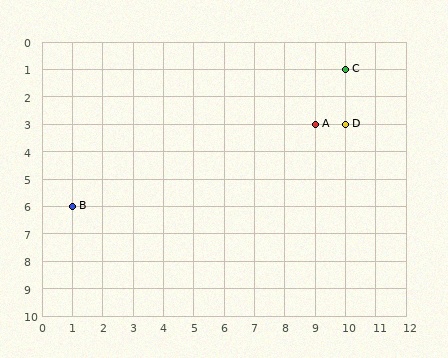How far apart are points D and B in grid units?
Points D and B are 9 columns and 3 rows apart (about 9.5 grid units diagonally).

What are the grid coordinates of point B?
Point B is at grid coordinates (1, 6).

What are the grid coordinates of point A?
Point A is at grid coordinates (9, 3).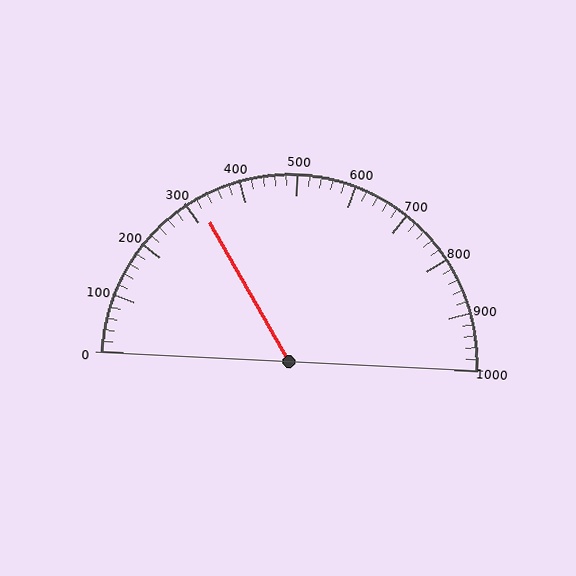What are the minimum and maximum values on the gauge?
The gauge ranges from 0 to 1000.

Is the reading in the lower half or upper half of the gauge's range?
The reading is in the lower half of the range (0 to 1000).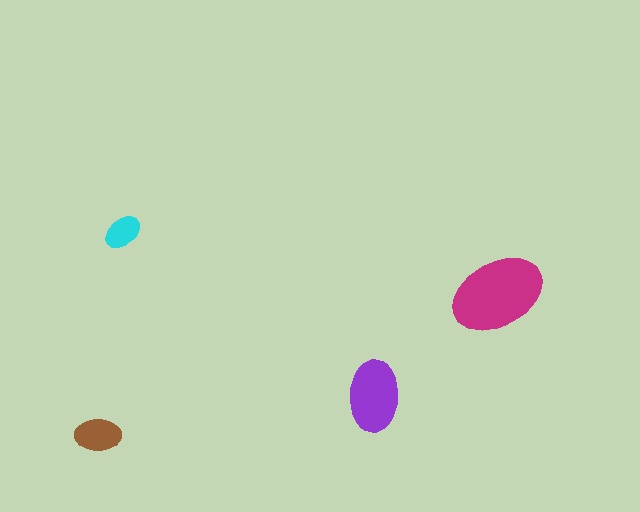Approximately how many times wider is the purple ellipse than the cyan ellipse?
About 2 times wider.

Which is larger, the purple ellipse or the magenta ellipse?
The magenta one.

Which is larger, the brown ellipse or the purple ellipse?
The purple one.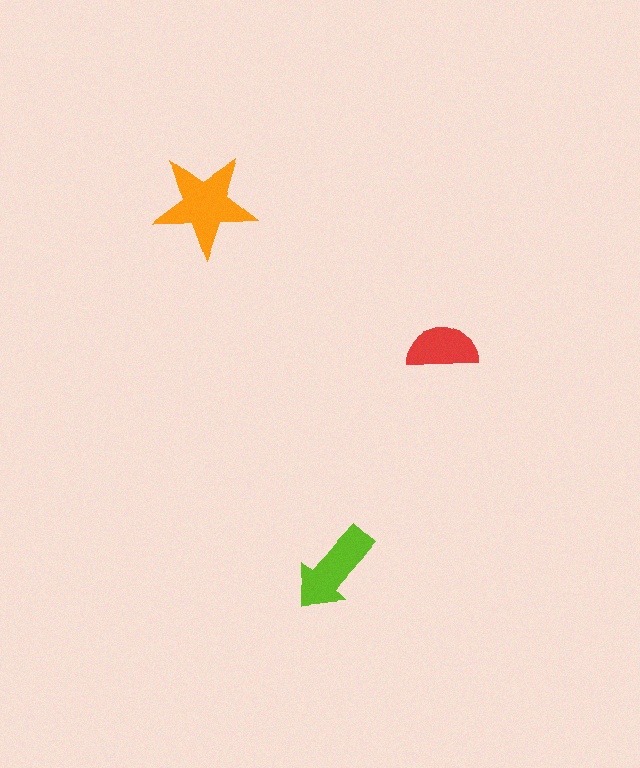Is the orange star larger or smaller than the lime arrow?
Larger.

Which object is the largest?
The orange star.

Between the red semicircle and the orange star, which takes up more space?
The orange star.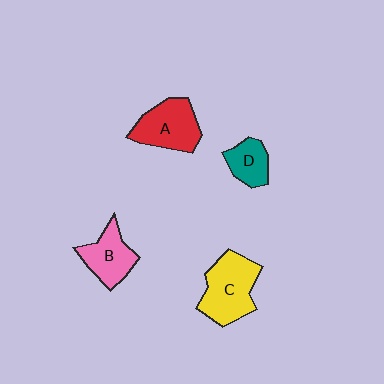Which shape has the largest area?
Shape C (yellow).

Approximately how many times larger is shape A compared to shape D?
Approximately 1.7 times.